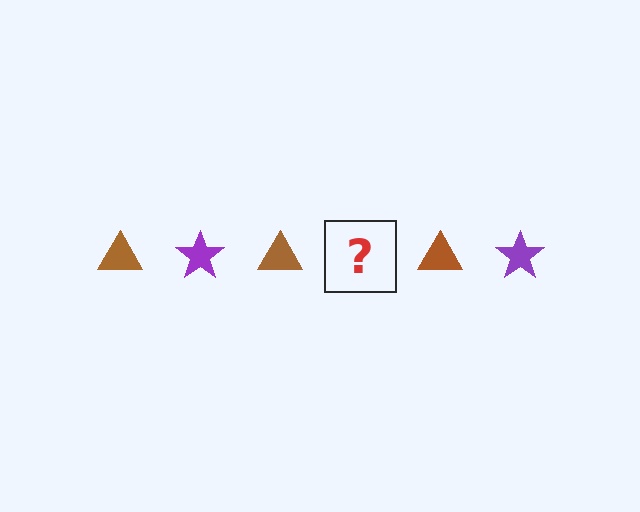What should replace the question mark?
The question mark should be replaced with a purple star.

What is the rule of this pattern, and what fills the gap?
The rule is that the pattern alternates between brown triangle and purple star. The gap should be filled with a purple star.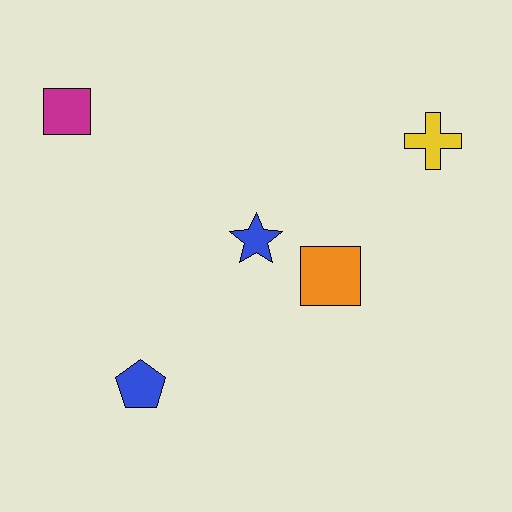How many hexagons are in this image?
There are no hexagons.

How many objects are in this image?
There are 5 objects.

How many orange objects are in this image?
There is 1 orange object.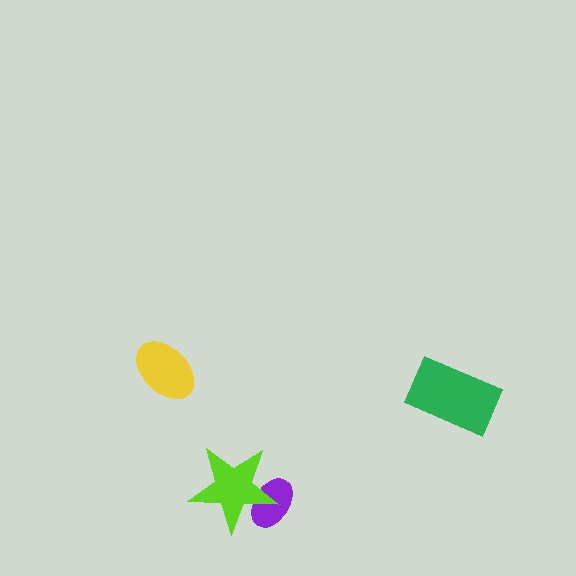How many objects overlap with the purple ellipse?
1 object overlaps with the purple ellipse.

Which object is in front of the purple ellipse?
The lime star is in front of the purple ellipse.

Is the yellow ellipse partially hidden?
No, no other shape covers it.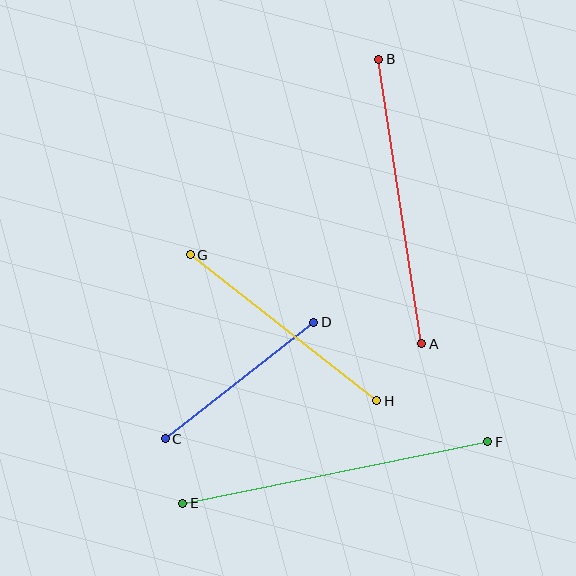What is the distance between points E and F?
The distance is approximately 311 pixels.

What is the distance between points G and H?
The distance is approximately 237 pixels.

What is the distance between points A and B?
The distance is approximately 288 pixels.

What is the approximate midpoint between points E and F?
The midpoint is at approximately (335, 472) pixels.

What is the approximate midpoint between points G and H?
The midpoint is at approximately (283, 328) pixels.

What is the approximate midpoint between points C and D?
The midpoint is at approximately (240, 380) pixels.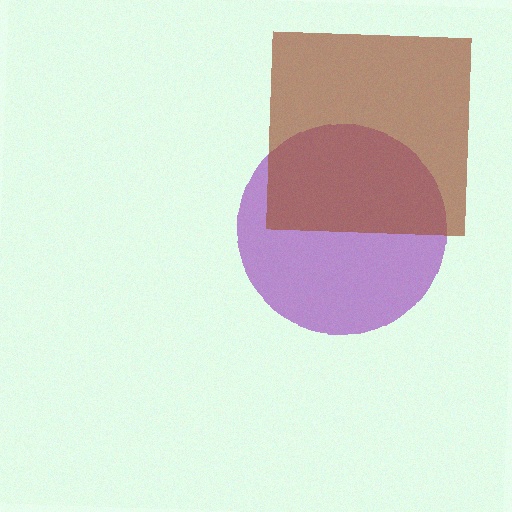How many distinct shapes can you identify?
There are 2 distinct shapes: a purple circle, a brown square.